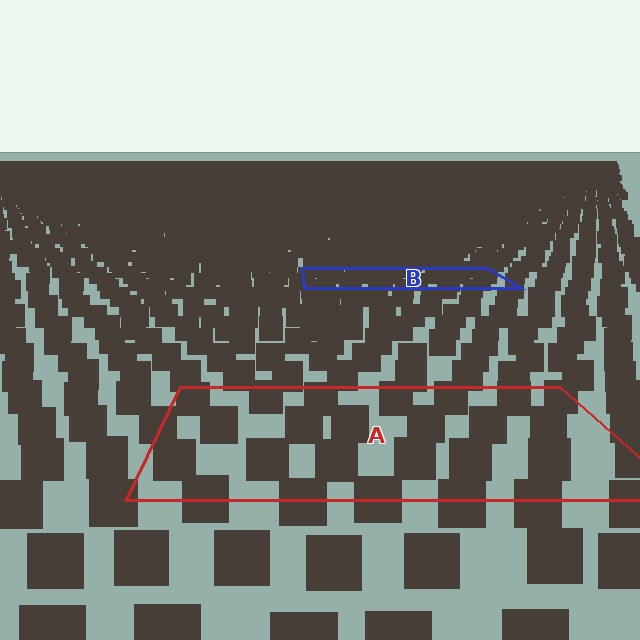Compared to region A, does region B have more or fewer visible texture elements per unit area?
Region B has more texture elements per unit area — they are packed more densely because it is farther away.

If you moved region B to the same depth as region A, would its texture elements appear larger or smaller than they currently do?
They would appear larger. At a closer depth, the same texture elements are projected at a bigger on-screen size.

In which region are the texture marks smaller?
The texture marks are smaller in region B, because it is farther away.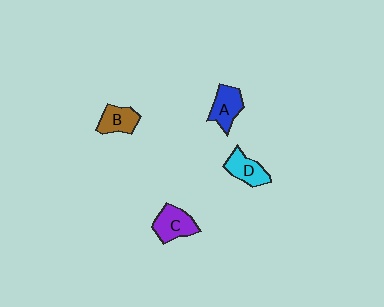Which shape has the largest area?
Shape C (purple).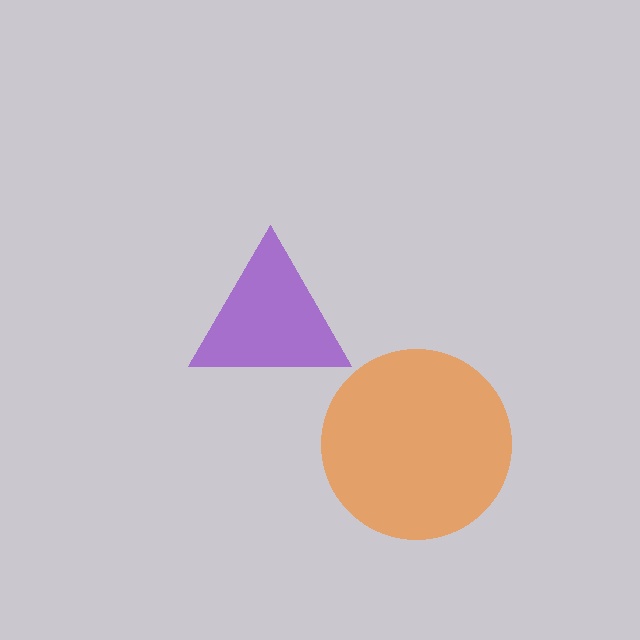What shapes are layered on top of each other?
The layered shapes are: an orange circle, a purple triangle.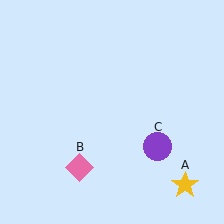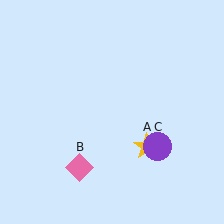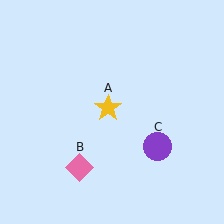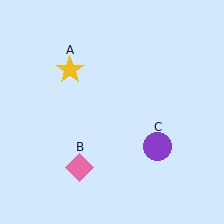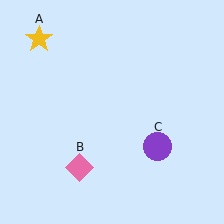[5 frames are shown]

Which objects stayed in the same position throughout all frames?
Pink diamond (object B) and purple circle (object C) remained stationary.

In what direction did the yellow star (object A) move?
The yellow star (object A) moved up and to the left.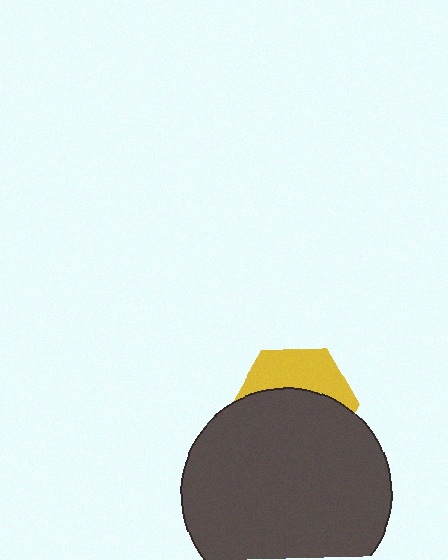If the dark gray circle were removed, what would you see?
You would see the complete yellow hexagon.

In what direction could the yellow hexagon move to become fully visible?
The yellow hexagon could move up. That would shift it out from behind the dark gray circle entirely.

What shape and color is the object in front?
The object in front is a dark gray circle.